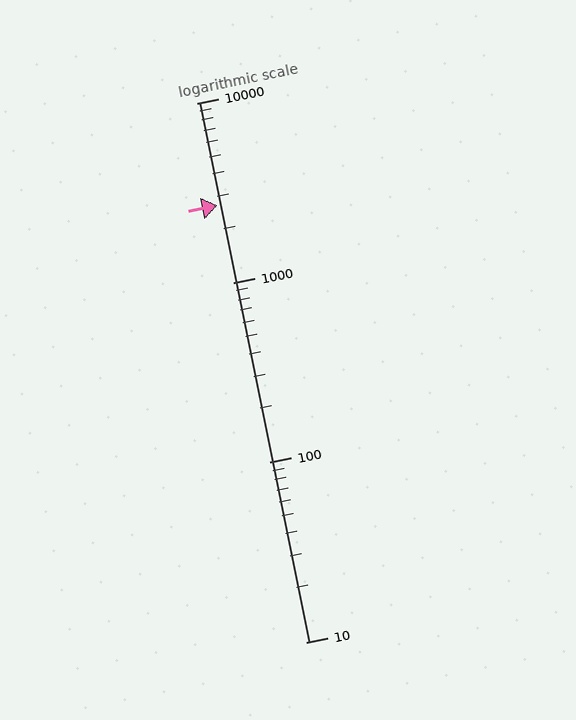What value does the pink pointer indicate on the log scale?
The pointer indicates approximately 2700.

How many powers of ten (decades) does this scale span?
The scale spans 3 decades, from 10 to 10000.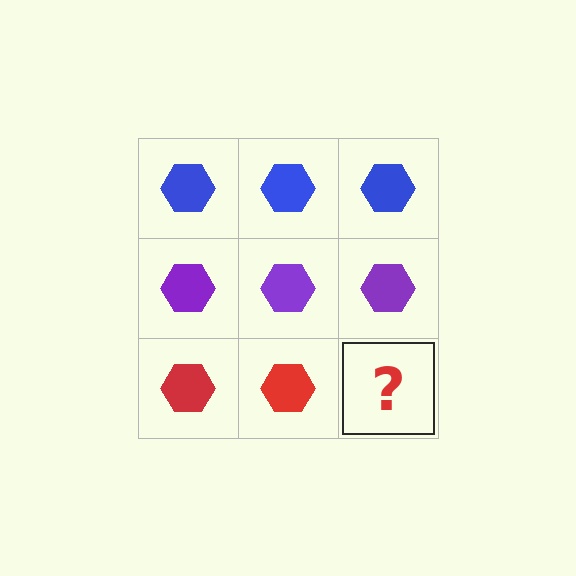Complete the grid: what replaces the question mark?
The question mark should be replaced with a red hexagon.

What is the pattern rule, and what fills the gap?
The rule is that each row has a consistent color. The gap should be filled with a red hexagon.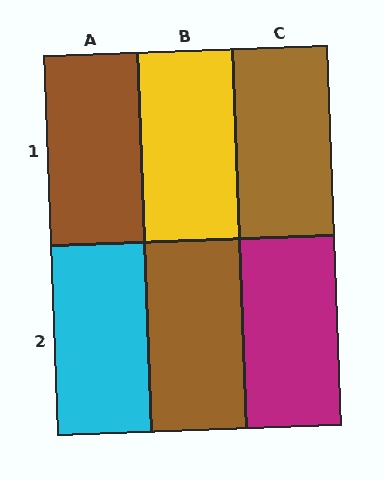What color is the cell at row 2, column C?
Magenta.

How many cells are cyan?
1 cell is cyan.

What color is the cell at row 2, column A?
Cyan.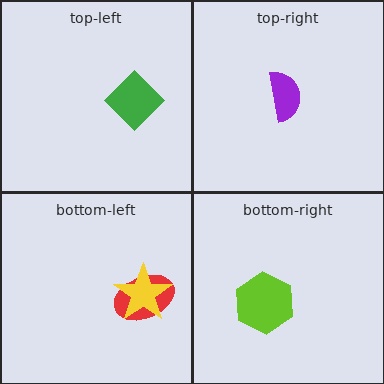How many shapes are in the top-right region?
1.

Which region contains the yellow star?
The bottom-left region.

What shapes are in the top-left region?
The green diamond.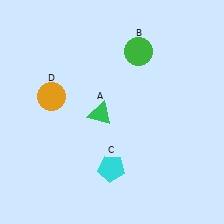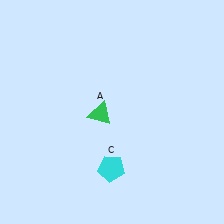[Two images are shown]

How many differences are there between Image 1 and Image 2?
There are 2 differences between the two images.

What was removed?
The orange circle (D), the green circle (B) were removed in Image 2.